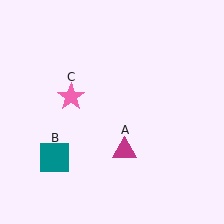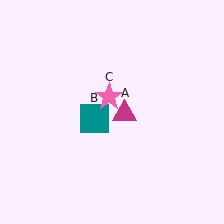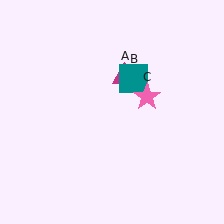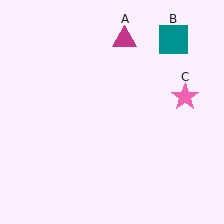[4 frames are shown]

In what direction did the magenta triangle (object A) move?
The magenta triangle (object A) moved up.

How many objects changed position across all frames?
3 objects changed position: magenta triangle (object A), teal square (object B), pink star (object C).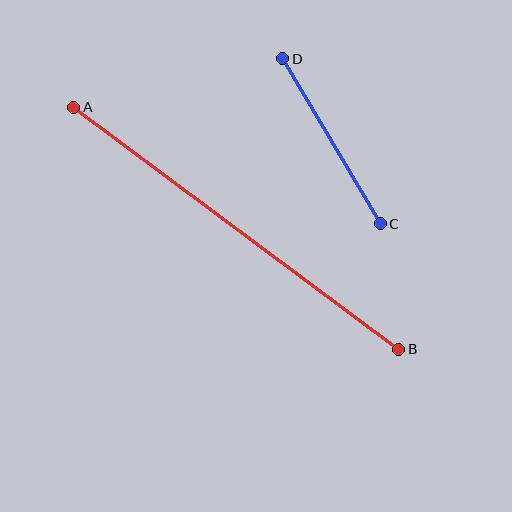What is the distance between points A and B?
The distance is approximately 405 pixels.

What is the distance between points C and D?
The distance is approximately 192 pixels.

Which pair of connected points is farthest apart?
Points A and B are farthest apart.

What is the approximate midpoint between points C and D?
The midpoint is at approximately (332, 141) pixels.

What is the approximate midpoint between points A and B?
The midpoint is at approximately (236, 228) pixels.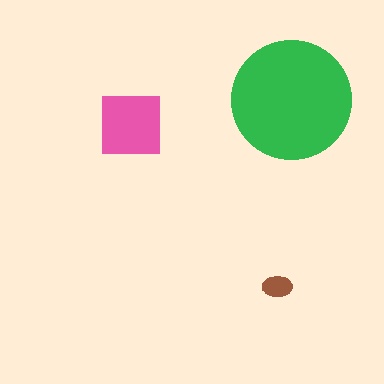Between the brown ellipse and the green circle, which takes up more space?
The green circle.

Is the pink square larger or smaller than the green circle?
Smaller.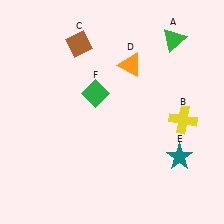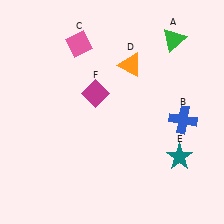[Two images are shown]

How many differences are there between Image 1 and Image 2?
There are 3 differences between the two images.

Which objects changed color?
B changed from yellow to blue. C changed from brown to pink. F changed from green to magenta.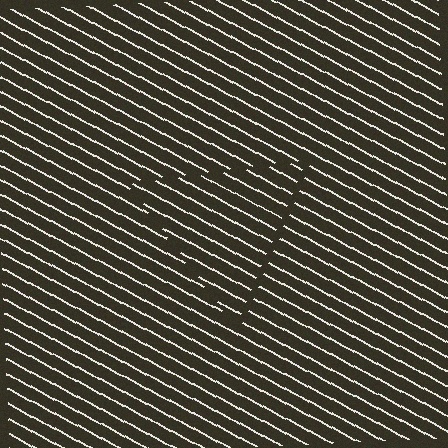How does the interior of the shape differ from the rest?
The interior of the shape contains the same grating, shifted by half a period — the contour is defined by the phase discontinuity where line-ends from the inner and outer gratings abut.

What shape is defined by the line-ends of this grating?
An illusory triangle. The interior of the shape contains the same grating, shifted by half a period — the contour is defined by the phase discontinuity where line-ends from the inner and outer gratings abut.